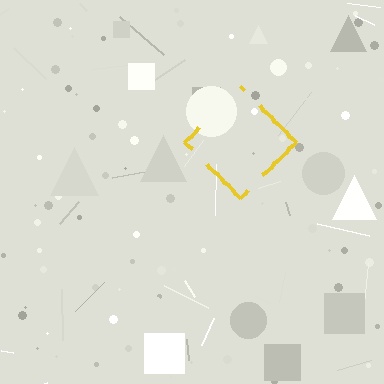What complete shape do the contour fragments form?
The contour fragments form a diamond.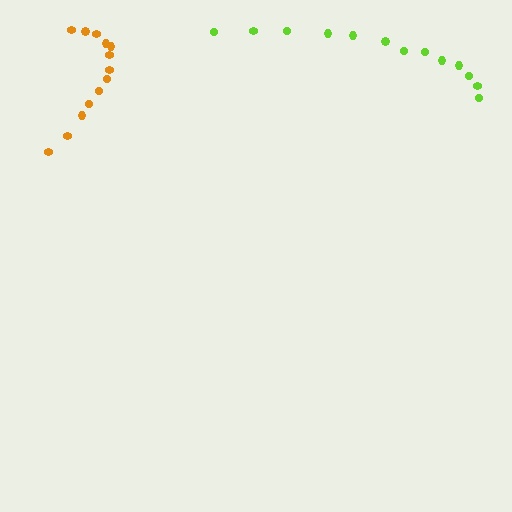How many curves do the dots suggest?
There are 2 distinct paths.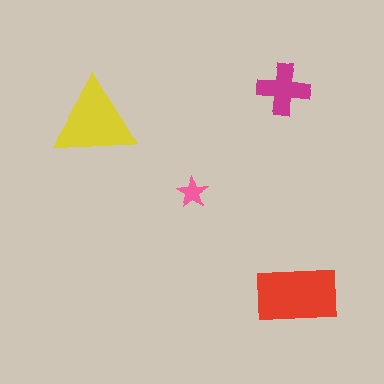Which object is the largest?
The red rectangle.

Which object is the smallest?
The pink star.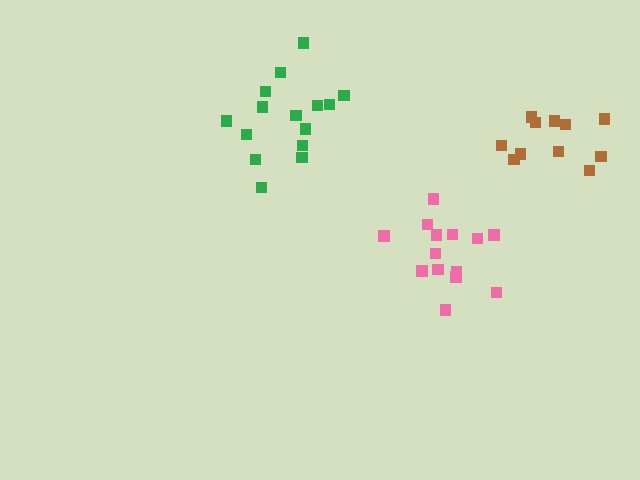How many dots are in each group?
Group 1: 11 dots, Group 2: 14 dots, Group 3: 15 dots (40 total).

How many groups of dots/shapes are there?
There are 3 groups.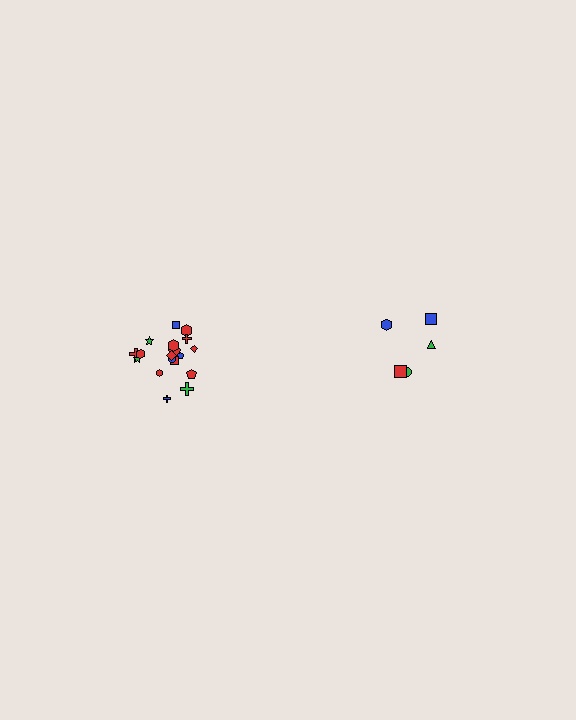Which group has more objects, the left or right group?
The left group.